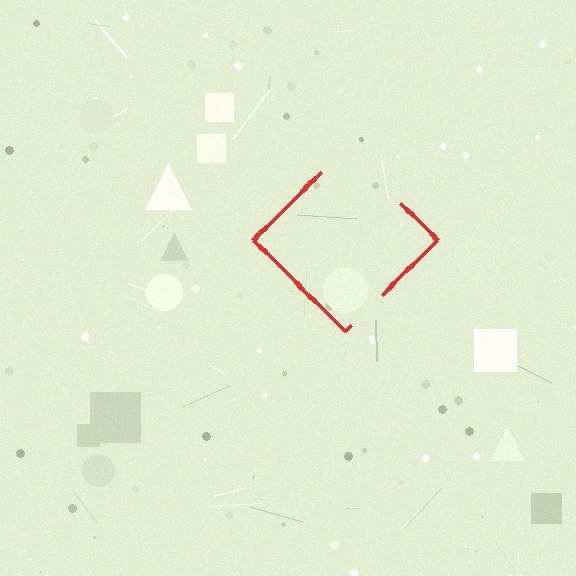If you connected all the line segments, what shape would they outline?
They would outline a diamond.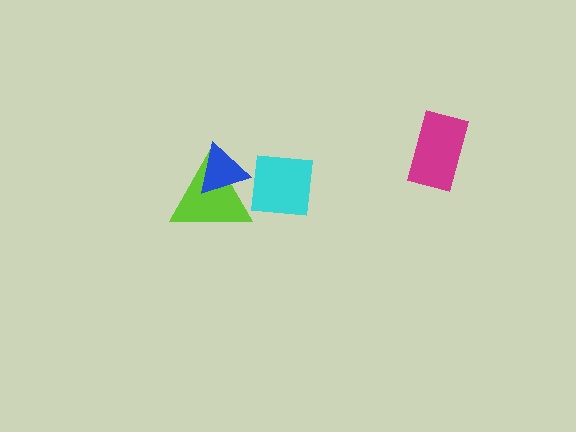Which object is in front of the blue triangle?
The cyan square is in front of the blue triangle.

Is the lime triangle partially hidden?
Yes, it is partially covered by another shape.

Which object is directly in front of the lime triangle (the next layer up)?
The blue triangle is directly in front of the lime triangle.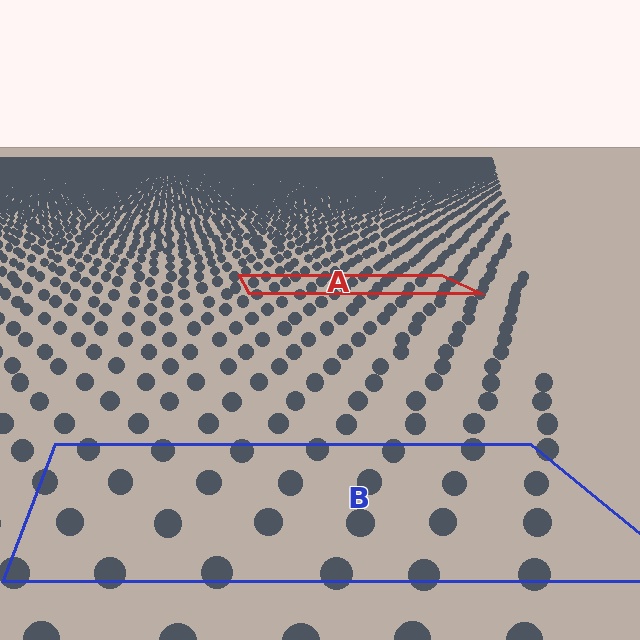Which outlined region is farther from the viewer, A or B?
Region A is farther from the viewer — the texture elements inside it appear smaller and more densely packed.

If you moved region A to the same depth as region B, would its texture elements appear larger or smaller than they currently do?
They would appear larger. At a closer depth, the same texture elements are projected at a bigger on-screen size.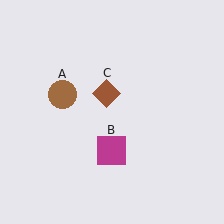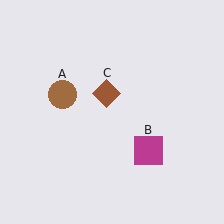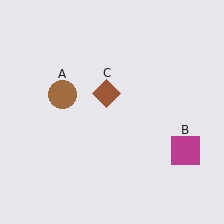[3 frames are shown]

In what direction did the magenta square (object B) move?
The magenta square (object B) moved right.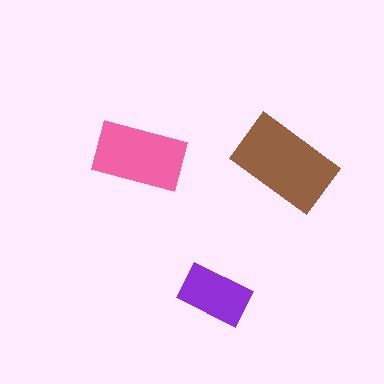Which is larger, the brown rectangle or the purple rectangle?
The brown one.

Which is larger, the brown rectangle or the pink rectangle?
The brown one.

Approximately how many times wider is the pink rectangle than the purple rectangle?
About 1.5 times wider.